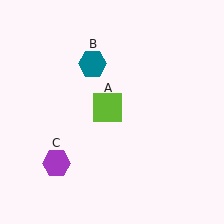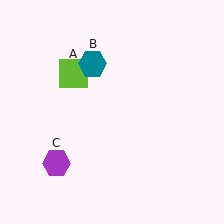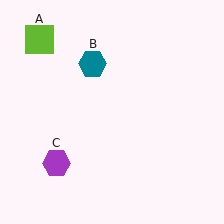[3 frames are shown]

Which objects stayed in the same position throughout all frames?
Teal hexagon (object B) and purple hexagon (object C) remained stationary.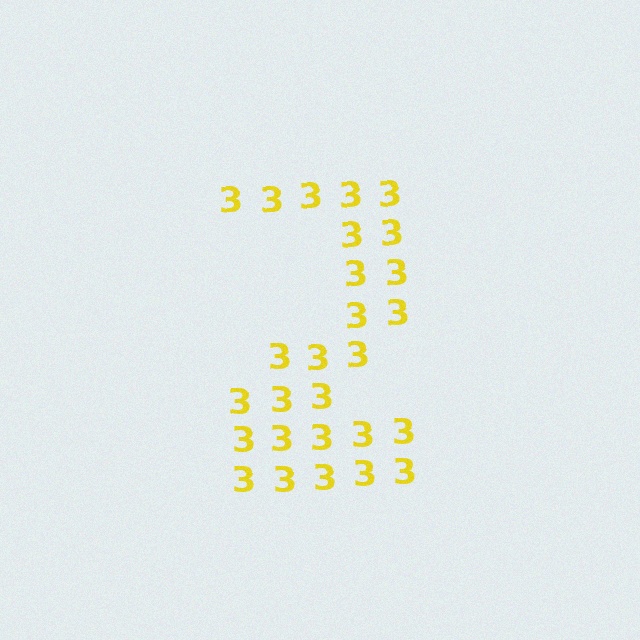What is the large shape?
The large shape is the digit 2.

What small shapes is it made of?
It is made of small digit 3's.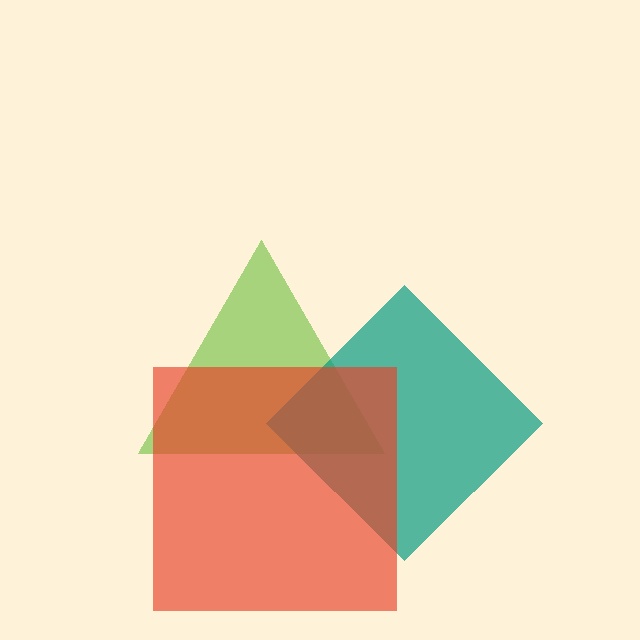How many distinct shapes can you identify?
There are 3 distinct shapes: a lime triangle, a teal diamond, a red square.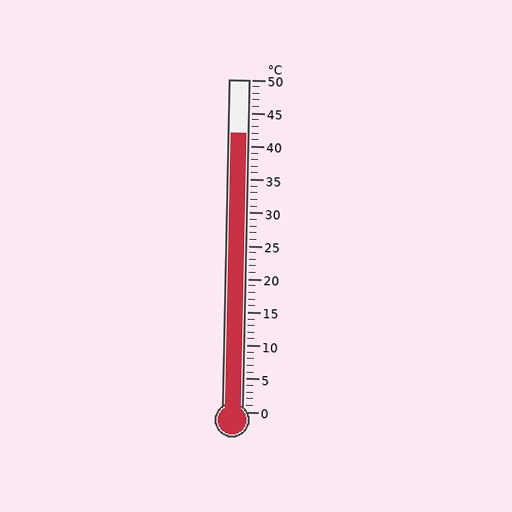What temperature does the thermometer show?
The thermometer shows approximately 42°C.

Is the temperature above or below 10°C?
The temperature is above 10°C.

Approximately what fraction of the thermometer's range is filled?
The thermometer is filled to approximately 85% of its range.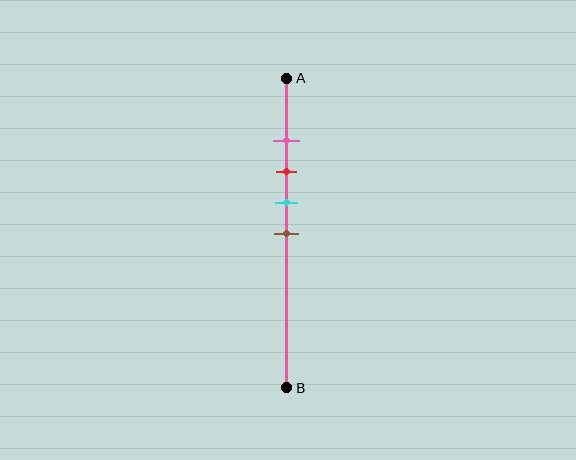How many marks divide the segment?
There are 4 marks dividing the segment.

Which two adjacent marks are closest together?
The pink and red marks are the closest adjacent pair.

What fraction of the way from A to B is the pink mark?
The pink mark is approximately 20% (0.2) of the way from A to B.